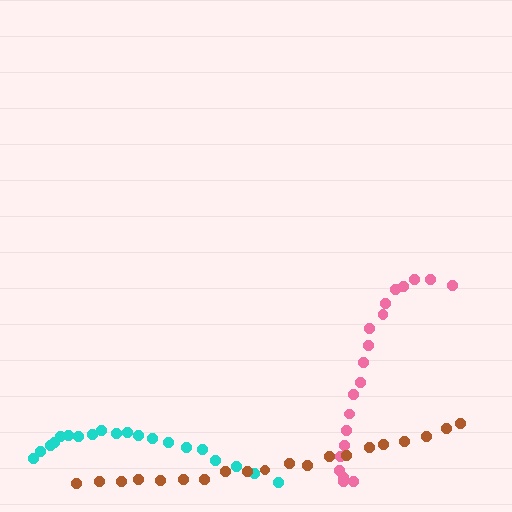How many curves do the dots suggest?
There are 3 distinct paths.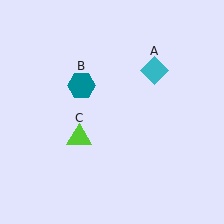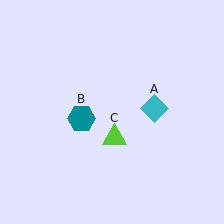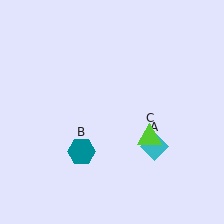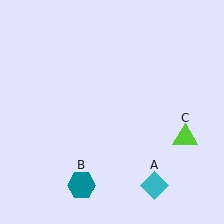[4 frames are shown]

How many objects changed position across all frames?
3 objects changed position: cyan diamond (object A), teal hexagon (object B), lime triangle (object C).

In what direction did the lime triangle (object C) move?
The lime triangle (object C) moved right.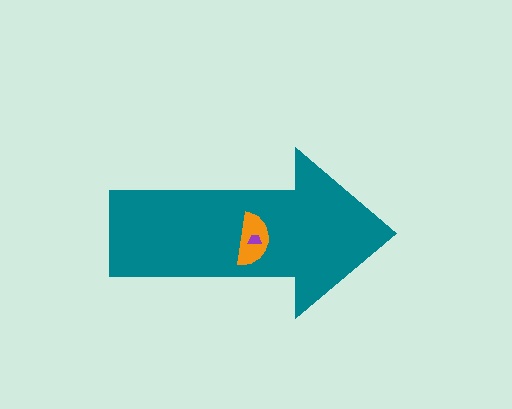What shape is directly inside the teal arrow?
The orange semicircle.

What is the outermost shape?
The teal arrow.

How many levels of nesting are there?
3.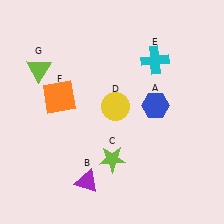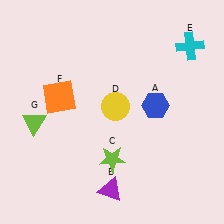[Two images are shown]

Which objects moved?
The objects that moved are: the purple triangle (B), the cyan cross (E), the lime triangle (G).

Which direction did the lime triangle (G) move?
The lime triangle (G) moved down.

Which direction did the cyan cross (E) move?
The cyan cross (E) moved right.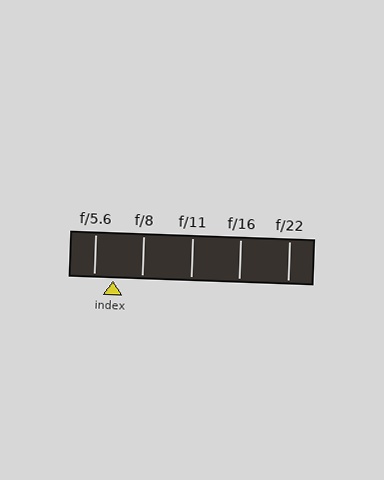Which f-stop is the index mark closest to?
The index mark is closest to f/5.6.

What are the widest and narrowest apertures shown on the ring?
The widest aperture shown is f/5.6 and the narrowest is f/22.